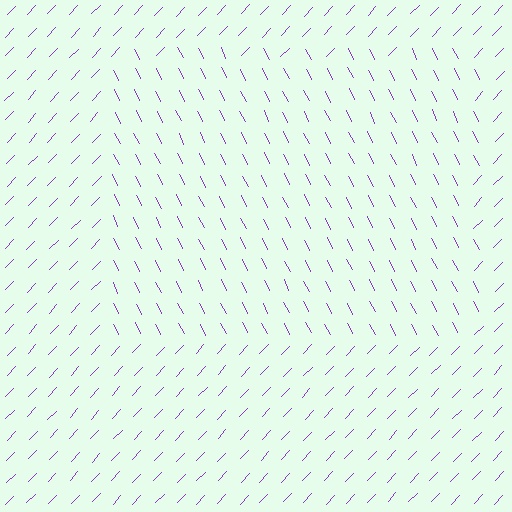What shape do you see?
I see a rectangle.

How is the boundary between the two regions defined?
The boundary is defined purely by a change in line orientation (approximately 70 degrees difference). All lines are the same color and thickness.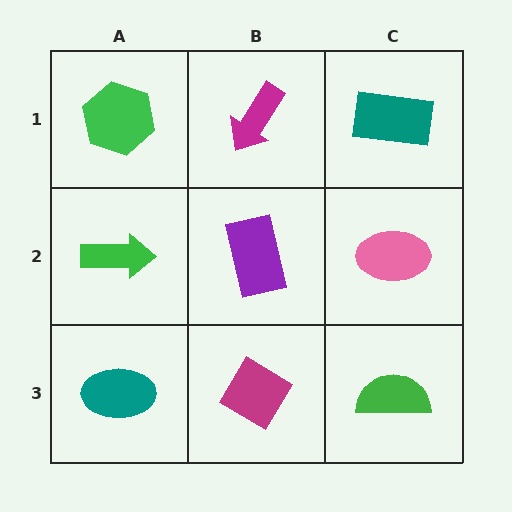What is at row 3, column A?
A teal ellipse.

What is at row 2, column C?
A pink ellipse.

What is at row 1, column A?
A green hexagon.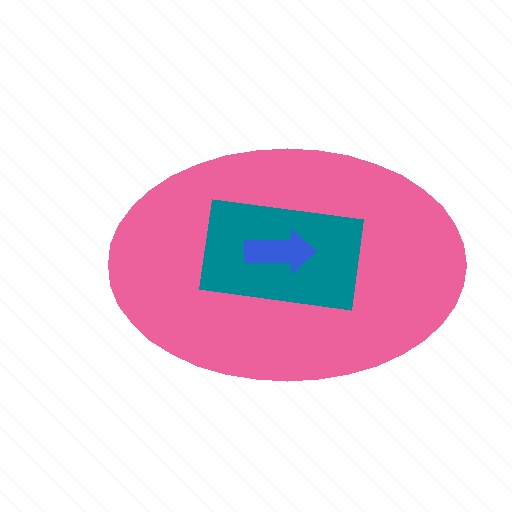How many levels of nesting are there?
3.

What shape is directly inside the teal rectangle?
The blue arrow.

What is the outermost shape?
The pink ellipse.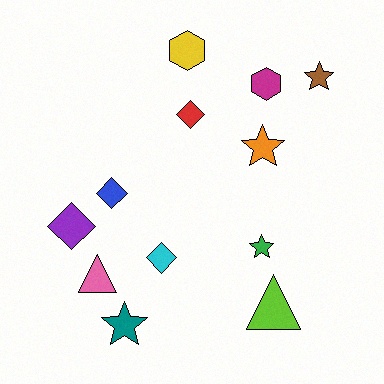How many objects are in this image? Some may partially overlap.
There are 12 objects.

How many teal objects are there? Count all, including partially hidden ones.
There is 1 teal object.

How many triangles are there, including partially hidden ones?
There are 2 triangles.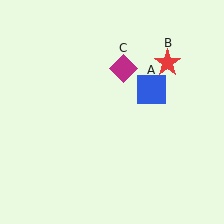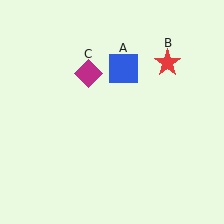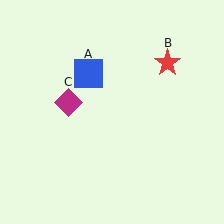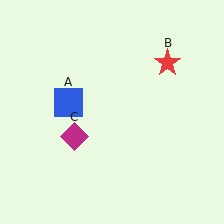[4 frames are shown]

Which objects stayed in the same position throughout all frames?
Red star (object B) remained stationary.